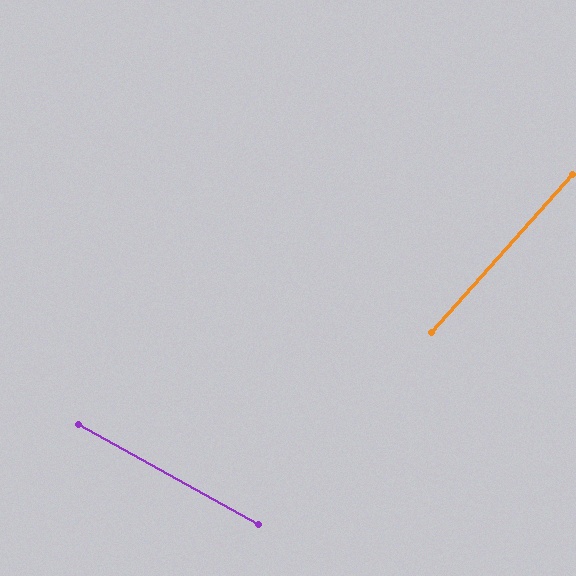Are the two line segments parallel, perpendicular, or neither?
Neither parallel nor perpendicular — they differ by about 77°.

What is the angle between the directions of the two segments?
Approximately 77 degrees.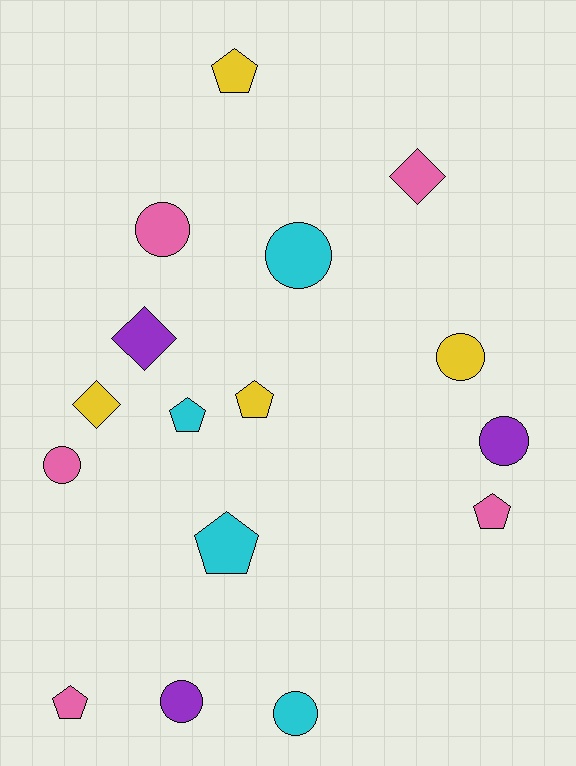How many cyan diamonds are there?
There are no cyan diamonds.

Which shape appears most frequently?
Circle, with 7 objects.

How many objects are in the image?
There are 16 objects.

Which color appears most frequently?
Pink, with 5 objects.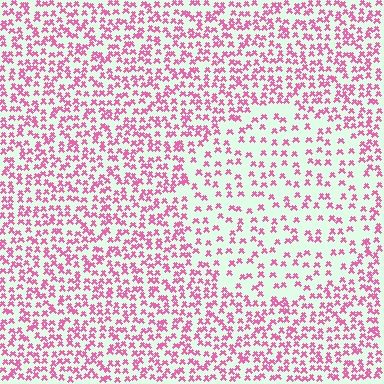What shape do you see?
I see a circle.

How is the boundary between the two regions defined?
The boundary is defined by a change in element density (approximately 1.9x ratio). All elements are the same color, size, and shape.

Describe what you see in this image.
The image contains small pink elements arranged at two different densities. A circle-shaped region is visible where the elements are less densely packed than the surrounding area.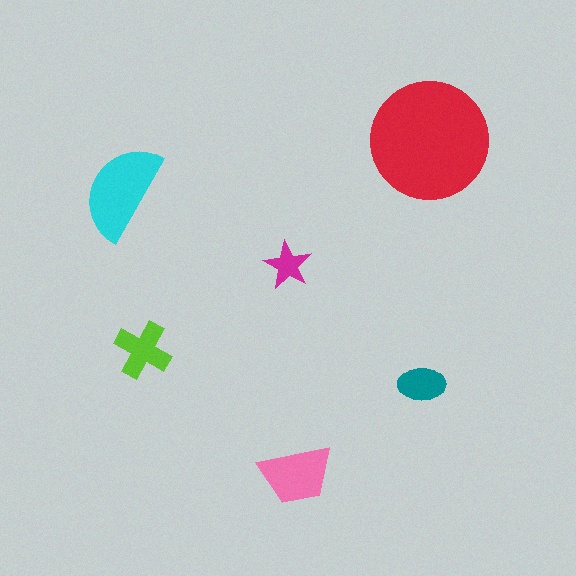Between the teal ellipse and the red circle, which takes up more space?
The red circle.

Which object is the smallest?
The magenta star.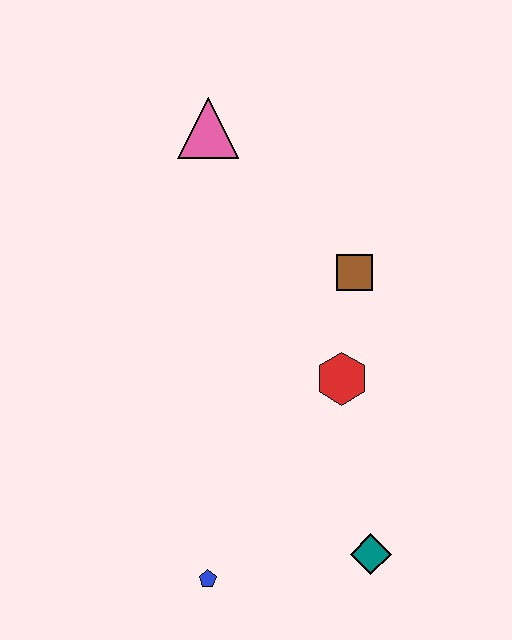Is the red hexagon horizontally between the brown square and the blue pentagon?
Yes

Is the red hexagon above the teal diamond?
Yes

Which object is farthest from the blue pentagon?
The pink triangle is farthest from the blue pentagon.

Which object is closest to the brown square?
The red hexagon is closest to the brown square.